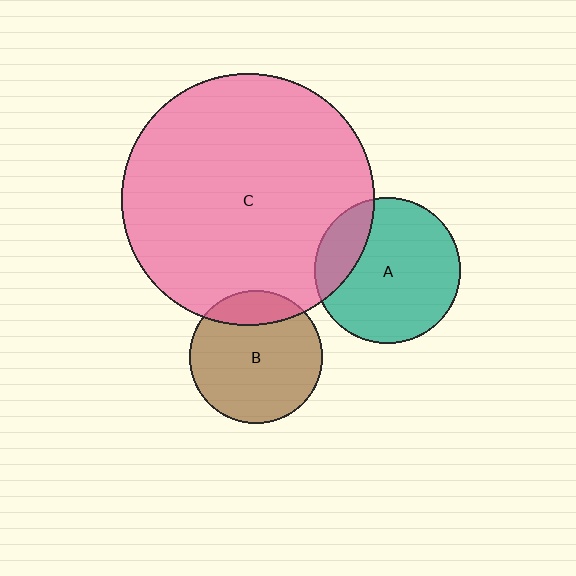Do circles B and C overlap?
Yes.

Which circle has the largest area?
Circle C (pink).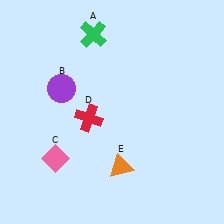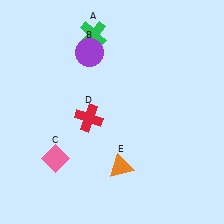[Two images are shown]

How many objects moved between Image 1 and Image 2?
1 object moved between the two images.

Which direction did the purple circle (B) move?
The purple circle (B) moved up.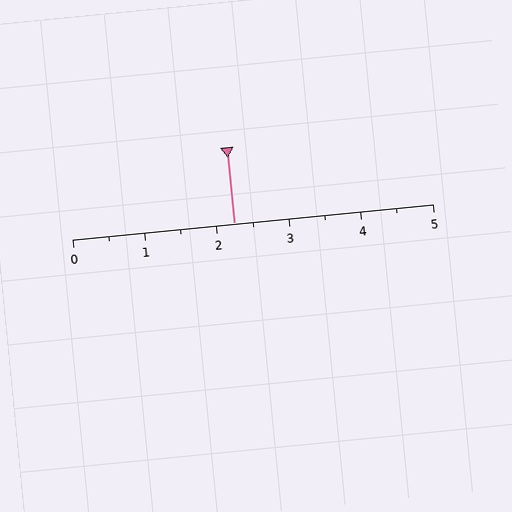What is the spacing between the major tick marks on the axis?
The major ticks are spaced 1 apart.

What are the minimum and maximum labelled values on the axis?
The axis runs from 0 to 5.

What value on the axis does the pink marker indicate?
The marker indicates approximately 2.2.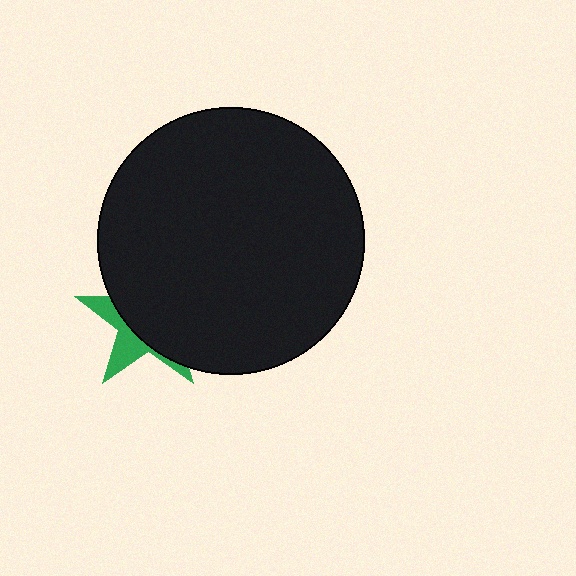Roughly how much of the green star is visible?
A small part of it is visible (roughly 32%).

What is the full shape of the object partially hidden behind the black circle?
The partially hidden object is a green star.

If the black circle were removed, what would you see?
You would see the complete green star.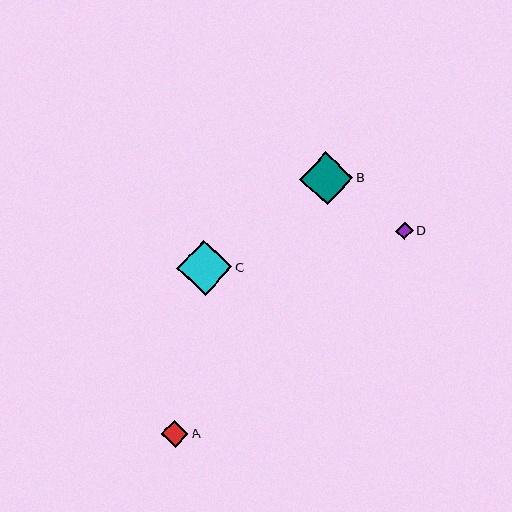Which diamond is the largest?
Diamond C is the largest with a size of approximately 55 pixels.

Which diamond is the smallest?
Diamond D is the smallest with a size of approximately 18 pixels.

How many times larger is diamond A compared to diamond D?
Diamond A is approximately 1.5 times the size of diamond D.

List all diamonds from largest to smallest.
From largest to smallest: C, B, A, D.